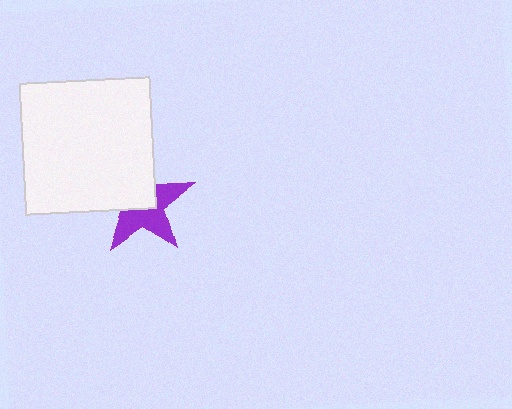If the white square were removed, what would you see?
You would see the complete purple star.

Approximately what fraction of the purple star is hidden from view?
Roughly 48% of the purple star is hidden behind the white square.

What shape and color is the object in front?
The object in front is a white square.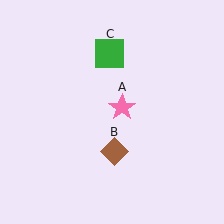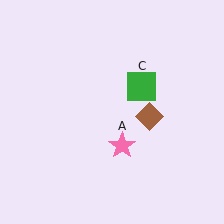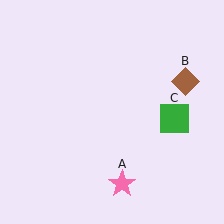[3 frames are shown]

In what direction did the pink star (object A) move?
The pink star (object A) moved down.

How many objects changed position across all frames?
3 objects changed position: pink star (object A), brown diamond (object B), green square (object C).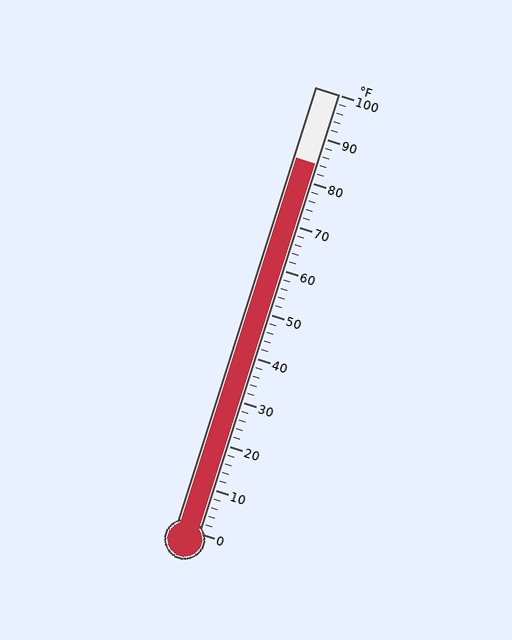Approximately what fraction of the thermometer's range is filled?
The thermometer is filled to approximately 85% of its range.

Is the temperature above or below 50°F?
The temperature is above 50°F.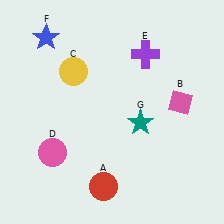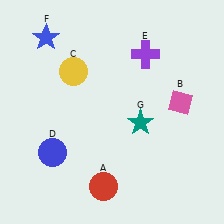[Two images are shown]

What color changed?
The circle (D) changed from pink in Image 1 to blue in Image 2.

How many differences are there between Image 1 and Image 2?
There is 1 difference between the two images.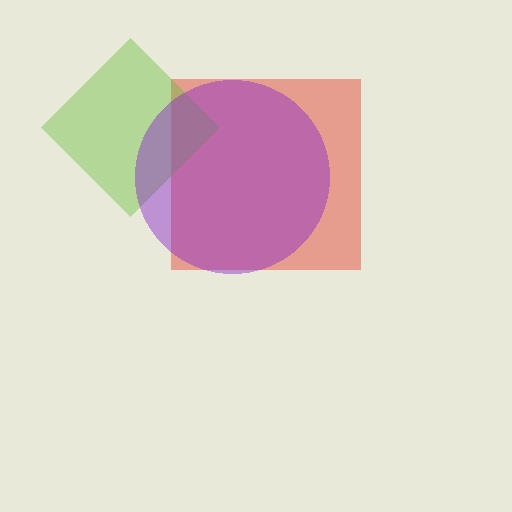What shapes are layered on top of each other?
The layered shapes are: a red square, a lime diamond, a purple circle.